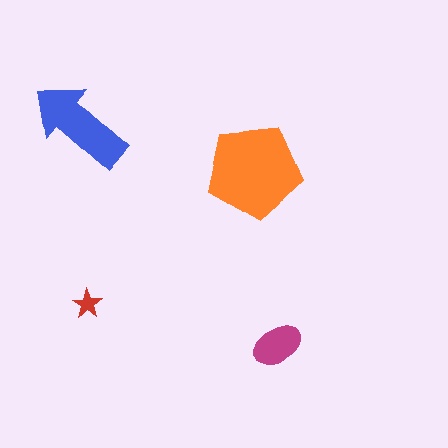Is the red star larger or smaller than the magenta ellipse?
Smaller.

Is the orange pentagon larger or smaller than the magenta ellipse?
Larger.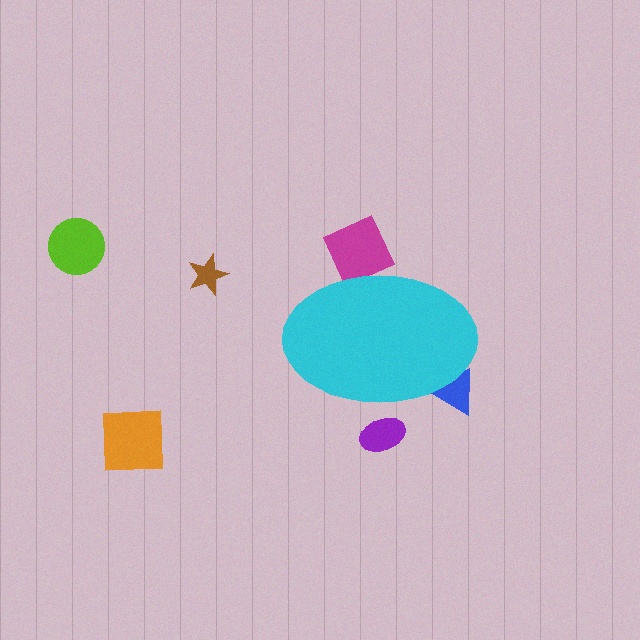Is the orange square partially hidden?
No, the orange square is fully visible.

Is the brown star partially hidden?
No, the brown star is fully visible.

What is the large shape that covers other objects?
A cyan ellipse.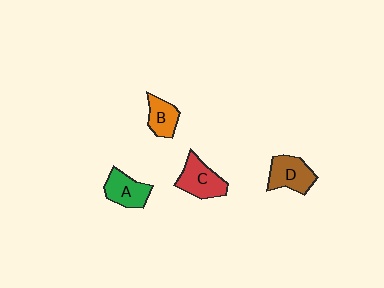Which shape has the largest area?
Shape C (red).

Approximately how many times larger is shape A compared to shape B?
Approximately 1.3 times.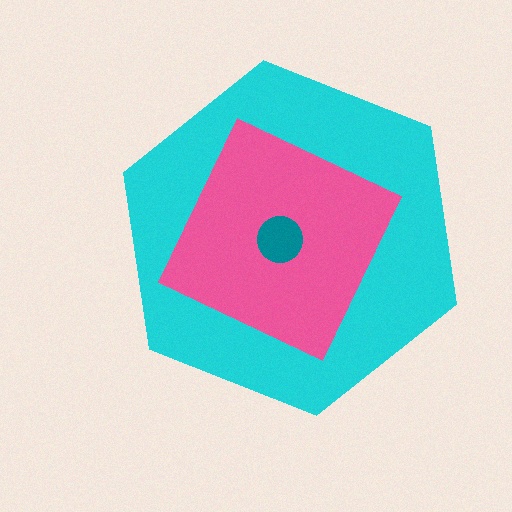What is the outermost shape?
The cyan hexagon.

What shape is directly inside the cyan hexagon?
The pink square.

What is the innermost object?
The teal circle.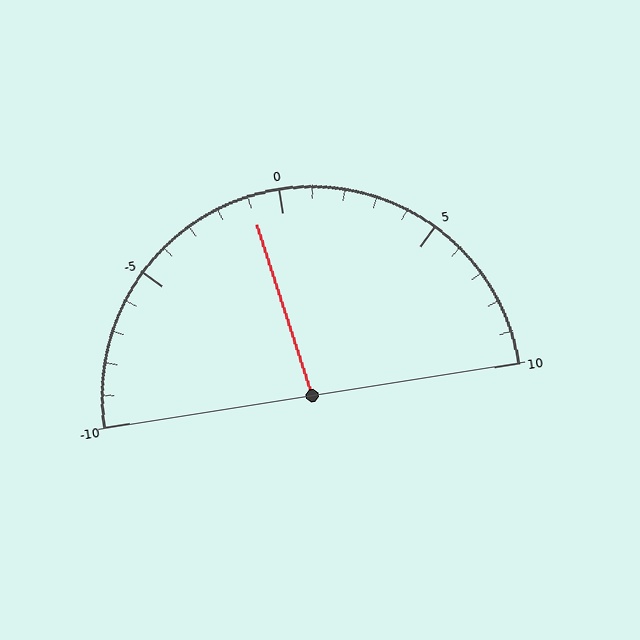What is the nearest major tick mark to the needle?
The nearest major tick mark is 0.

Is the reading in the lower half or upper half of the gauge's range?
The reading is in the lower half of the range (-10 to 10).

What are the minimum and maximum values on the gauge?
The gauge ranges from -10 to 10.